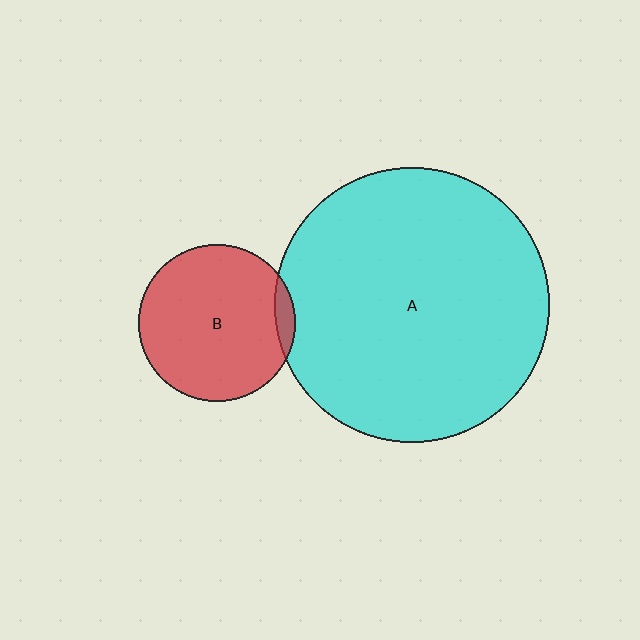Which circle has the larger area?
Circle A (cyan).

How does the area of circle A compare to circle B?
Approximately 3.1 times.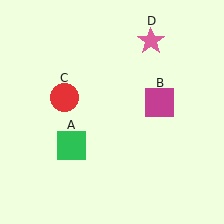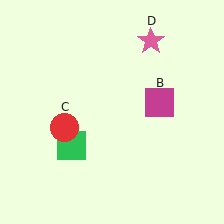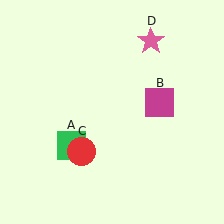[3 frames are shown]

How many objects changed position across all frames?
1 object changed position: red circle (object C).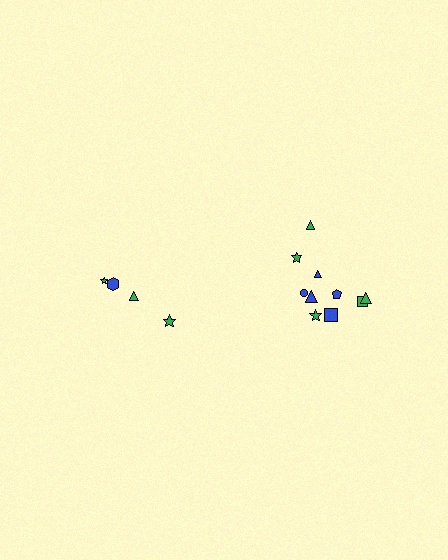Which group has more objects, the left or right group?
The right group.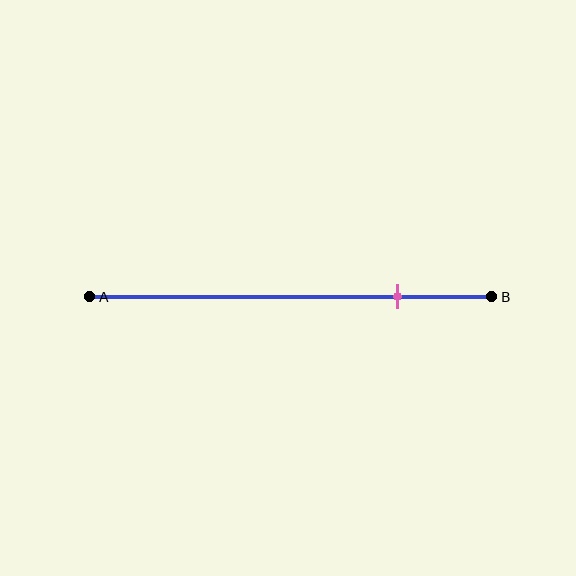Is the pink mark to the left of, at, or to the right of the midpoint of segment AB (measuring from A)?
The pink mark is to the right of the midpoint of segment AB.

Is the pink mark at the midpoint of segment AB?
No, the mark is at about 75% from A, not at the 50% midpoint.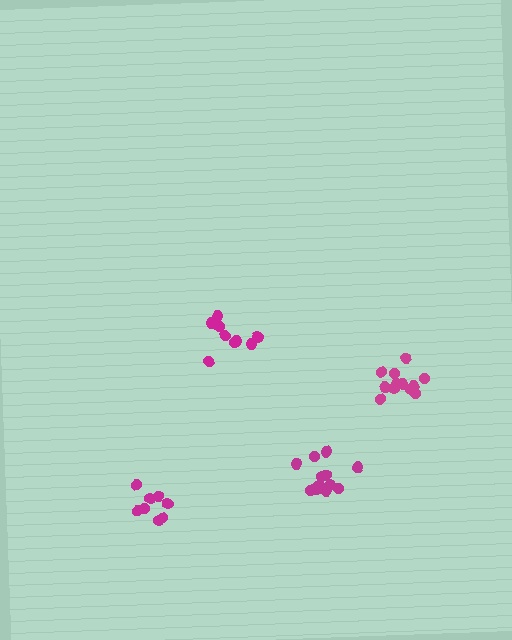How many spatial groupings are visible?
There are 4 spatial groupings.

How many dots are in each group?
Group 1: 13 dots, Group 2: 8 dots, Group 3: 9 dots, Group 4: 14 dots (44 total).